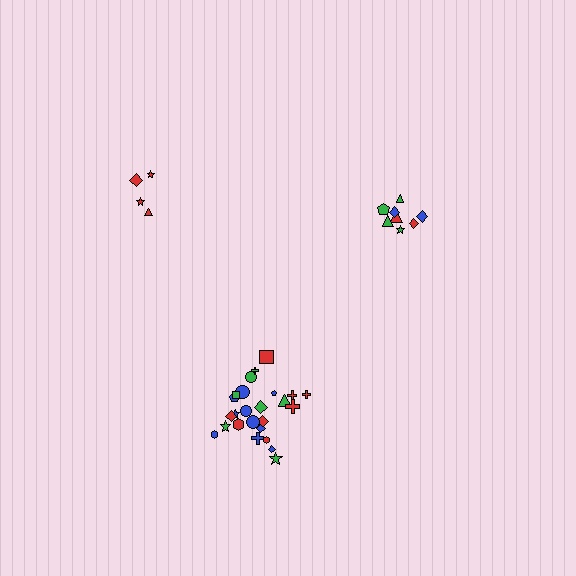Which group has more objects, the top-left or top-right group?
The top-right group.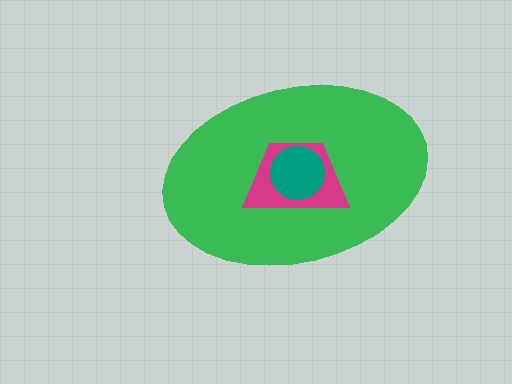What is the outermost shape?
The green ellipse.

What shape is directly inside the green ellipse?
The magenta trapezoid.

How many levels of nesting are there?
3.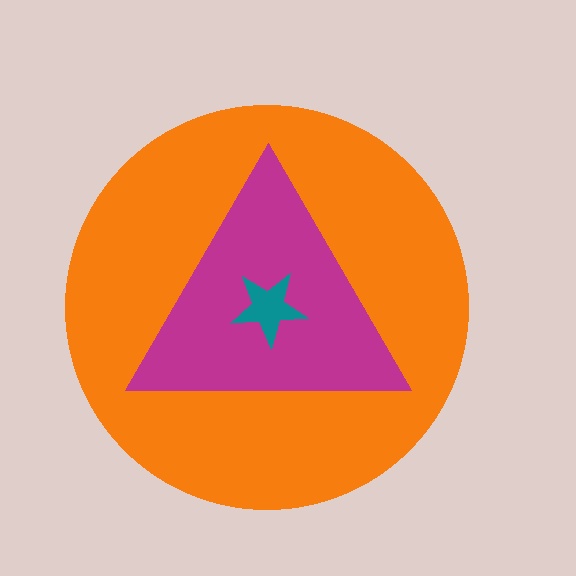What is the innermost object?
The teal star.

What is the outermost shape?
The orange circle.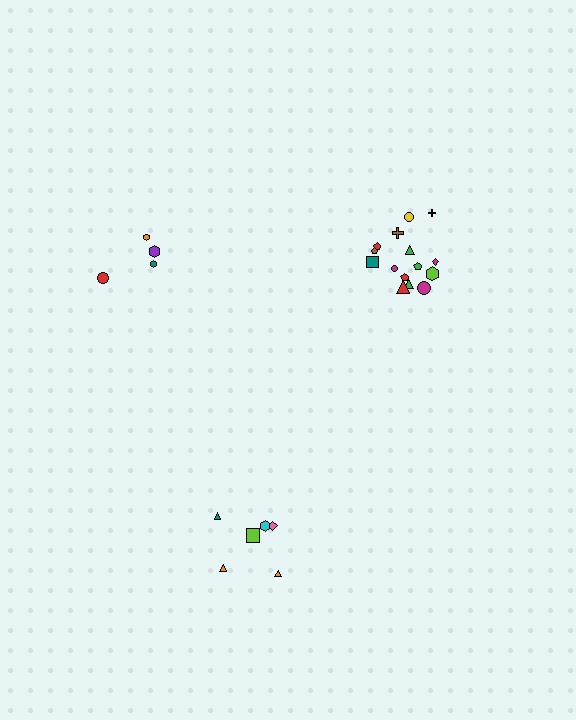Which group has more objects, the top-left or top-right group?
The top-right group.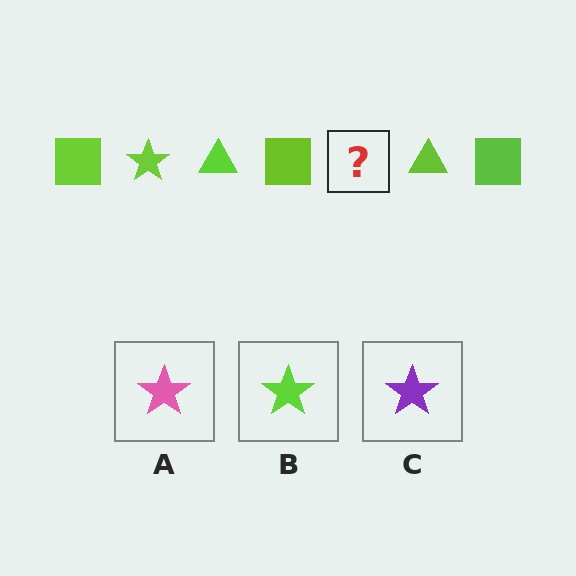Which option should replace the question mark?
Option B.